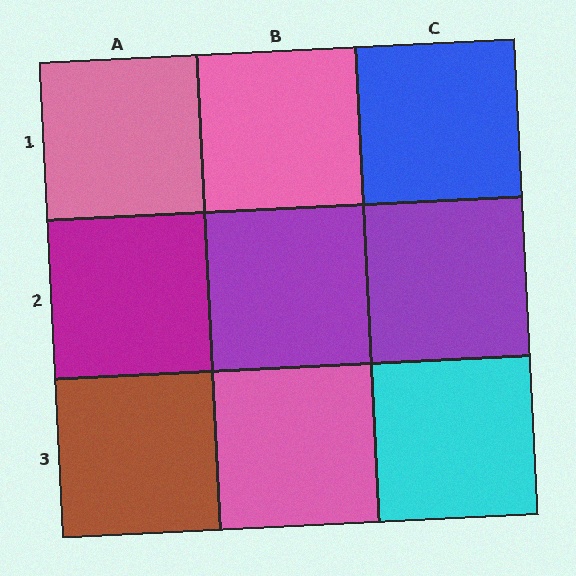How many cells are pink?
3 cells are pink.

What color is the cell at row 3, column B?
Pink.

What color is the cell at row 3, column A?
Brown.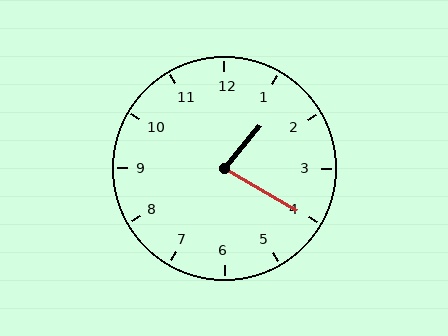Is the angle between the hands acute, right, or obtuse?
It is acute.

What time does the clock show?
1:20.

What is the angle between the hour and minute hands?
Approximately 80 degrees.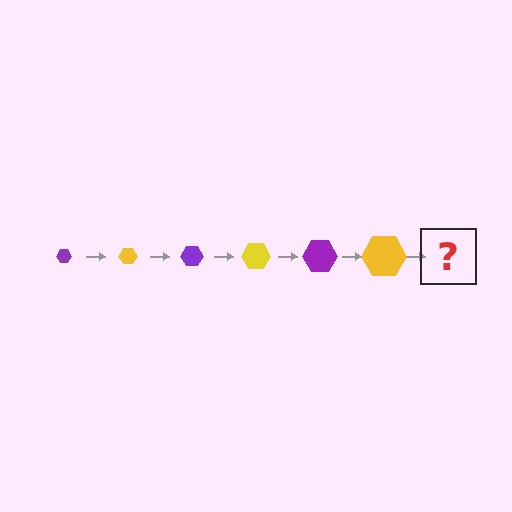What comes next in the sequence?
The next element should be a purple hexagon, larger than the previous one.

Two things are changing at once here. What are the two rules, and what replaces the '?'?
The two rules are that the hexagon grows larger each step and the color cycles through purple and yellow. The '?' should be a purple hexagon, larger than the previous one.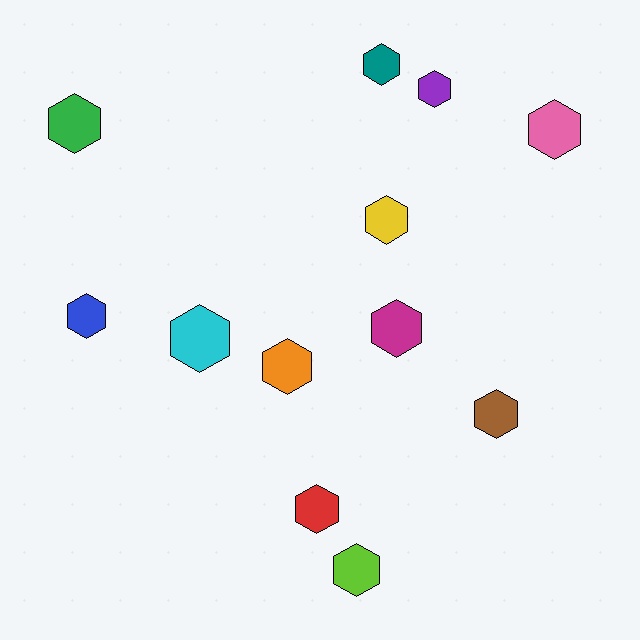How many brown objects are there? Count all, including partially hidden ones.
There is 1 brown object.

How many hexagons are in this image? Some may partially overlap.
There are 12 hexagons.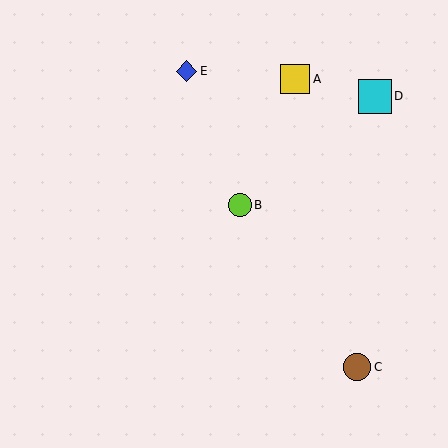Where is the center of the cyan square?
The center of the cyan square is at (375, 96).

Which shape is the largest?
The cyan square (labeled D) is the largest.